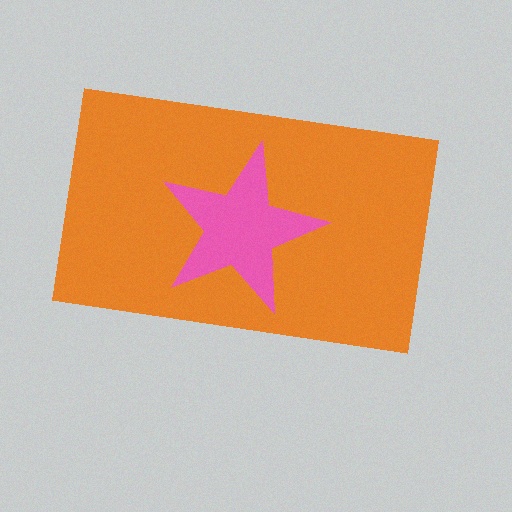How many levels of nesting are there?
2.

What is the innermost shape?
The pink star.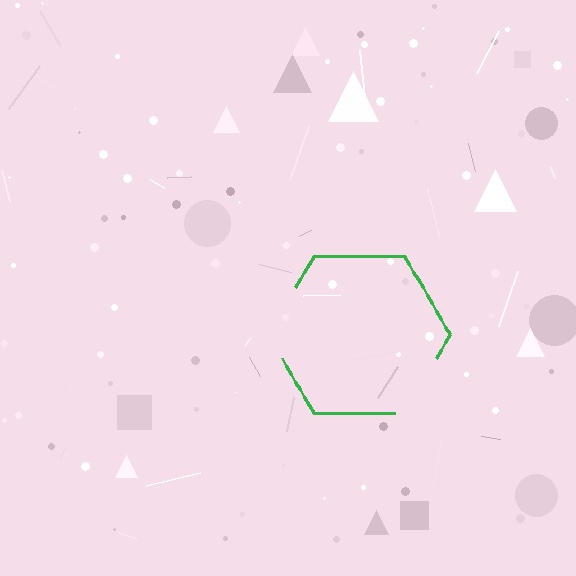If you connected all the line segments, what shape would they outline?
They would outline a hexagon.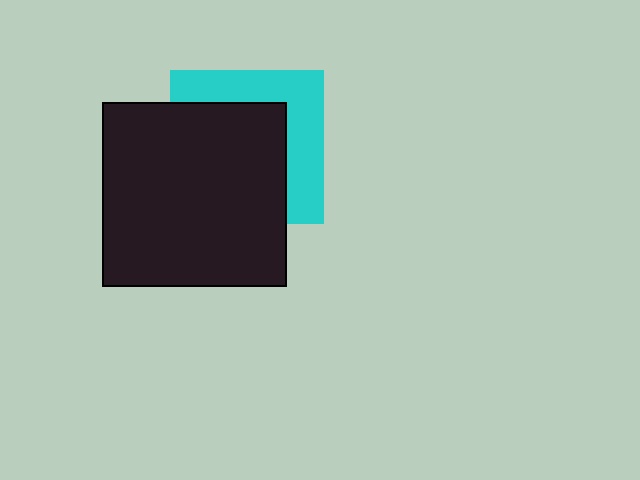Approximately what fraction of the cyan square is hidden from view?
Roughly 61% of the cyan square is hidden behind the black square.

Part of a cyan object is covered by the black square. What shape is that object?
It is a square.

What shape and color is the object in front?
The object in front is a black square.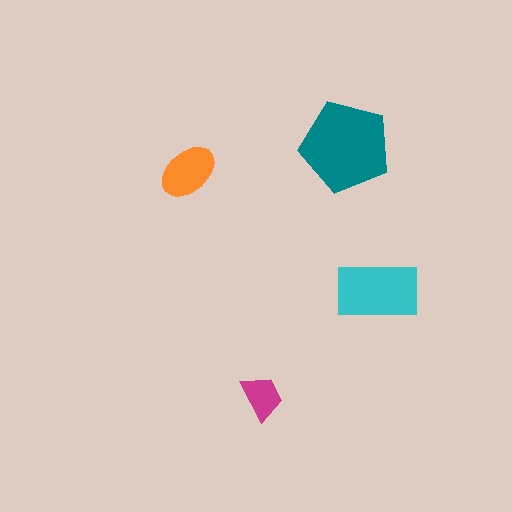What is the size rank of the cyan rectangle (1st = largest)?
2nd.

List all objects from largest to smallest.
The teal pentagon, the cyan rectangle, the orange ellipse, the magenta trapezoid.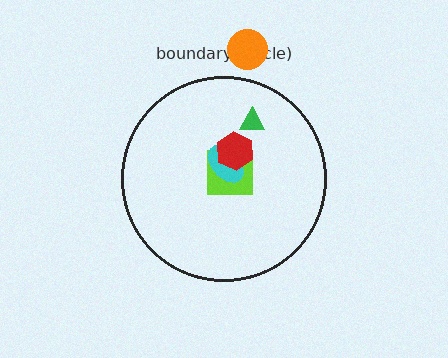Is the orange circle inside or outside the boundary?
Outside.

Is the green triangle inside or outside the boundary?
Inside.